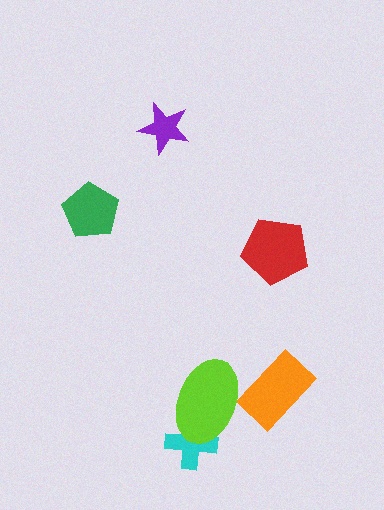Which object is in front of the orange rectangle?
The lime ellipse is in front of the orange rectangle.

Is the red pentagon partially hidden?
No, no other shape covers it.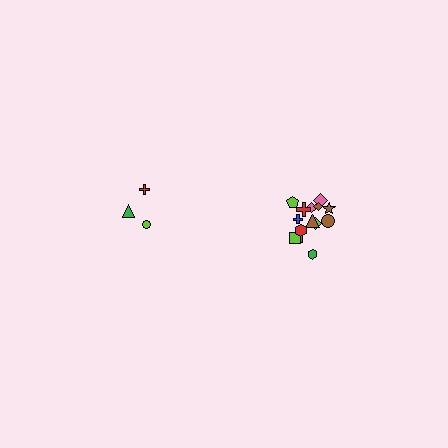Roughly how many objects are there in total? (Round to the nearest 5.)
Roughly 20 objects in total.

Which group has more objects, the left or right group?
The right group.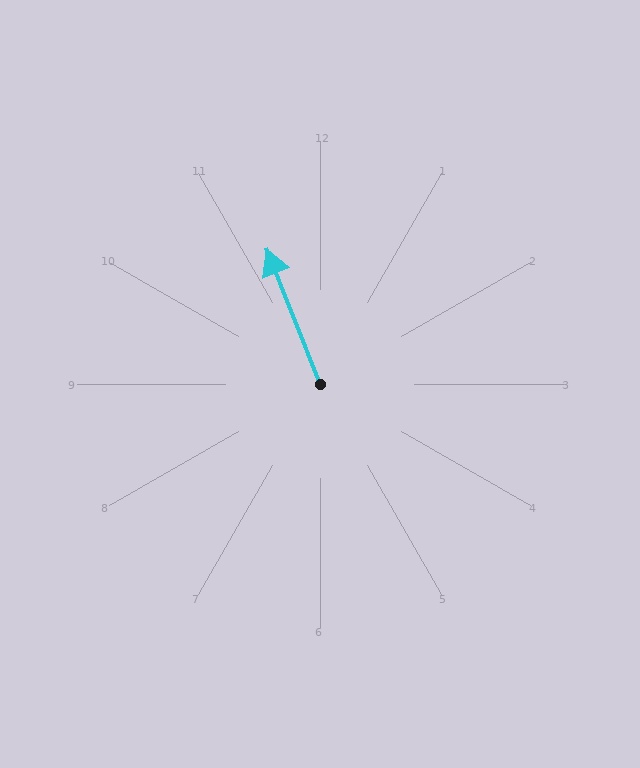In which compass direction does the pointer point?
North.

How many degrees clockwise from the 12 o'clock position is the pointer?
Approximately 338 degrees.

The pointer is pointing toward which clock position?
Roughly 11 o'clock.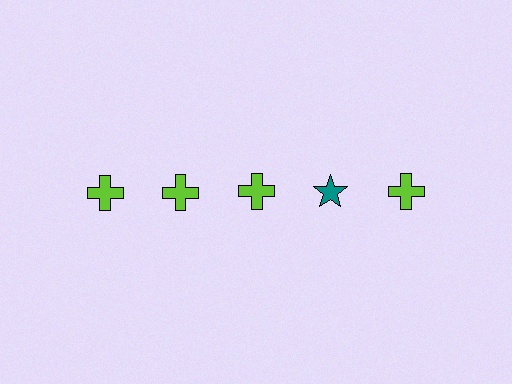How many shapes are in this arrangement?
There are 5 shapes arranged in a grid pattern.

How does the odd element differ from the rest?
It differs in both color (teal instead of lime) and shape (star instead of cross).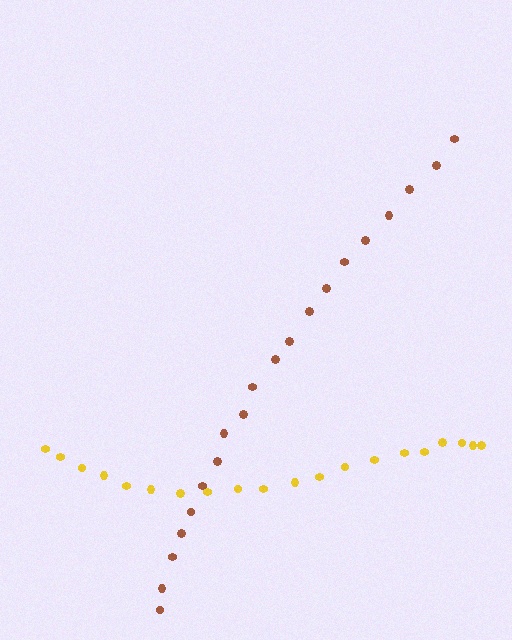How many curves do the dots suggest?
There are 2 distinct paths.